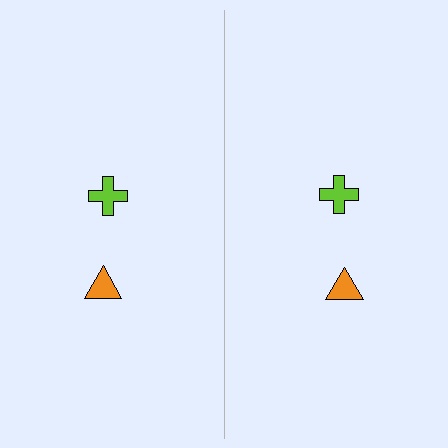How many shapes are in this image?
There are 4 shapes in this image.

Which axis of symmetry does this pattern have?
The pattern has a vertical axis of symmetry running through the center of the image.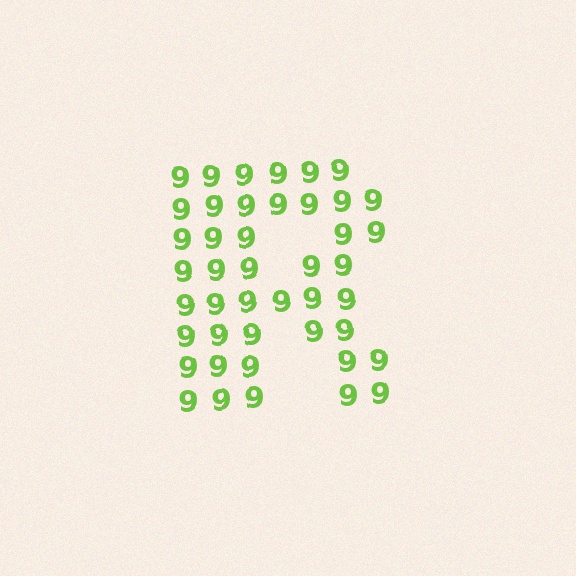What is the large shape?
The large shape is the letter R.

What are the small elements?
The small elements are digit 9's.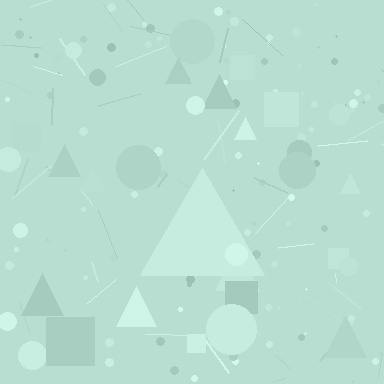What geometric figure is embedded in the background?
A triangle is embedded in the background.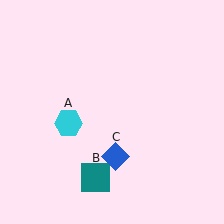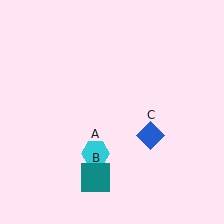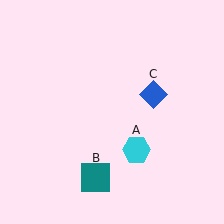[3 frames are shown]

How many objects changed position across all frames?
2 objects changed position: cyan hexagon (object A), blue diamond (object C).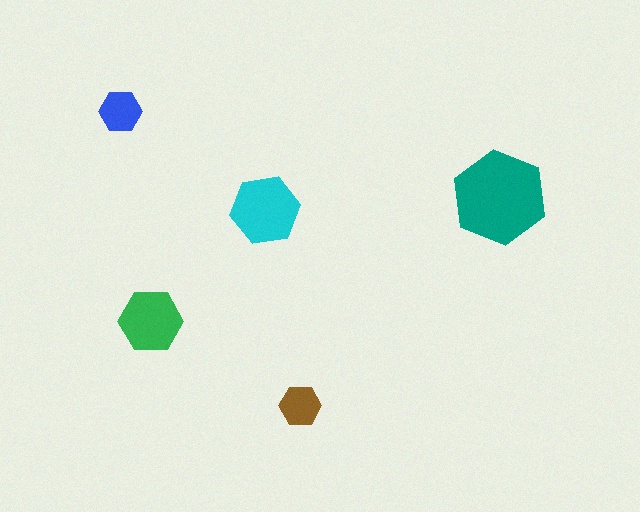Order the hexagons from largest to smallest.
the teal one, the cyan one, the green one, the blue one, the brown one.